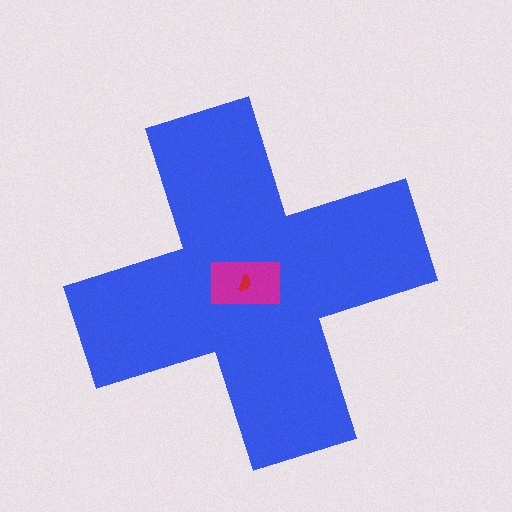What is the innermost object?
The red semicircle.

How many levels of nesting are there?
3.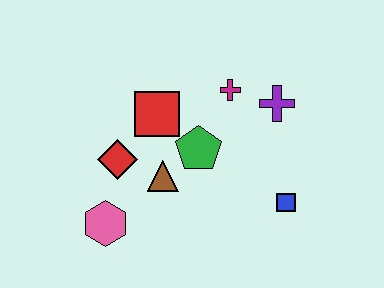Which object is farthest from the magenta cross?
The pink hexagon is farthest from the magenta cross.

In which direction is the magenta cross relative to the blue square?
The magenta cross is above the blue square.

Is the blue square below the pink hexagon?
No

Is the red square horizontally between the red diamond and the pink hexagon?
No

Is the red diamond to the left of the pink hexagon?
No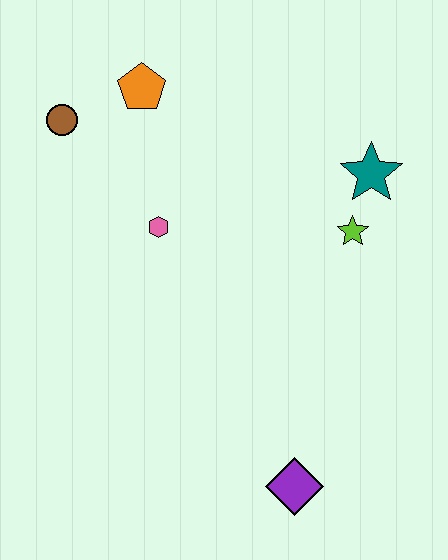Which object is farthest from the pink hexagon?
The purple diamond is farthest from the pink hexagon.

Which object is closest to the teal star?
The lime star is closest to the teal star.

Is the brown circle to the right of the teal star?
No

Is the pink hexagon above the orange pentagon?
No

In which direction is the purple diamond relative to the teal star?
The purple diamond is below the teal star.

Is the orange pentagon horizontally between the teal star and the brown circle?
Yes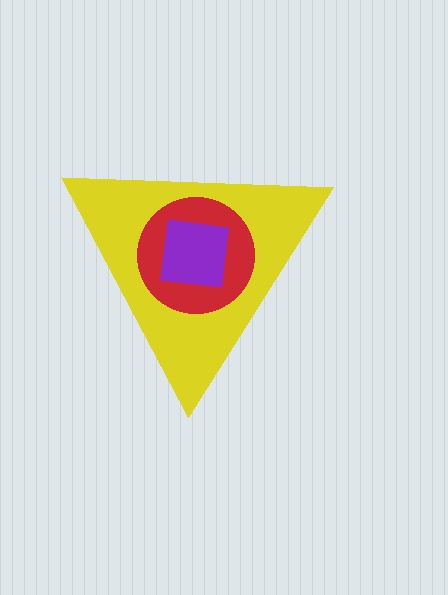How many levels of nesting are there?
3.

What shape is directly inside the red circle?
The purple square.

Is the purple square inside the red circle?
Yes.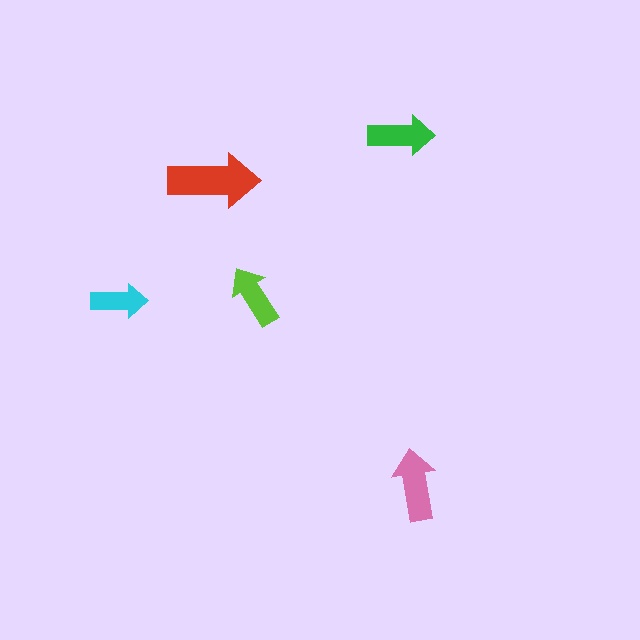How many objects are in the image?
There are 5 objects in the image.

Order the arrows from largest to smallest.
the red one, the pink one, the green one, the lime one, the cyan one.